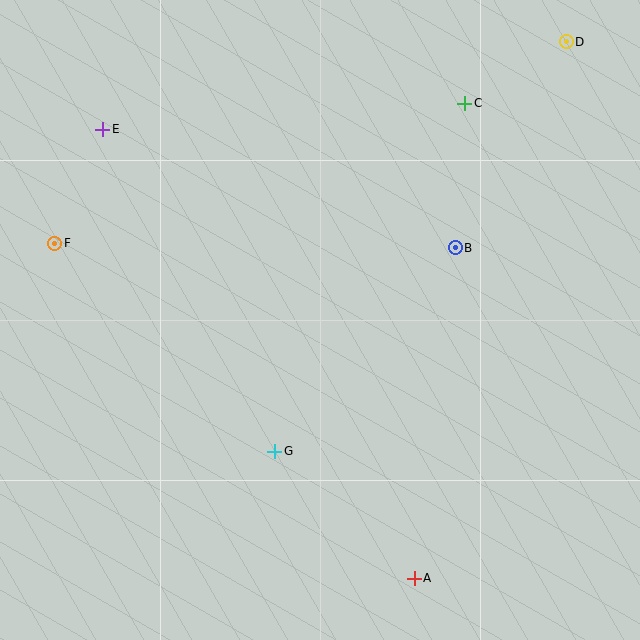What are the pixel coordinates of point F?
Point F is at (55, 243).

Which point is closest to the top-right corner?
Point D is closest to the top-right corner.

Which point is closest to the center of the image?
Point G at (275, 451) is closest to the center.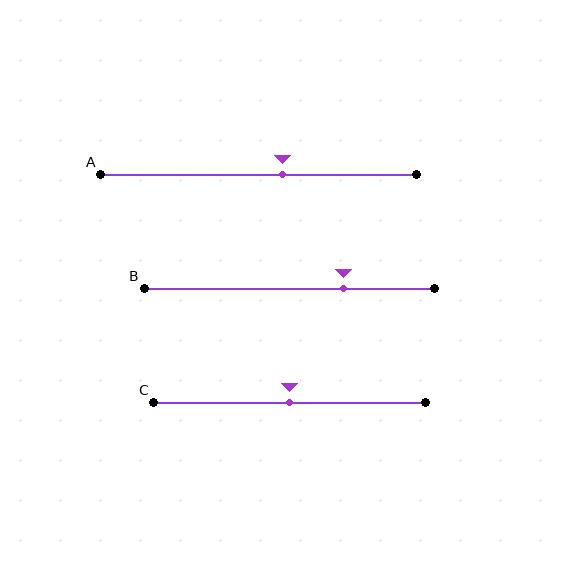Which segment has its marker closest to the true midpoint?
Segment C has its marker closest to the true midpoint.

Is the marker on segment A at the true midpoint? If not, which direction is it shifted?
No, the marker on segment A is shifted to the right by about 8% of the segment length.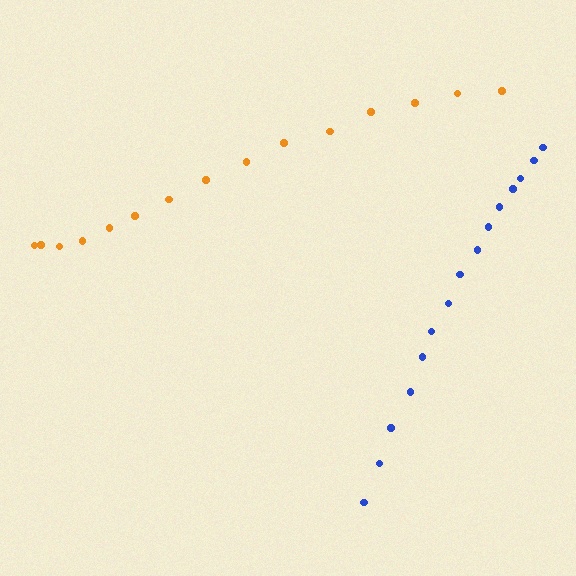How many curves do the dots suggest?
There are 2 distinct paths.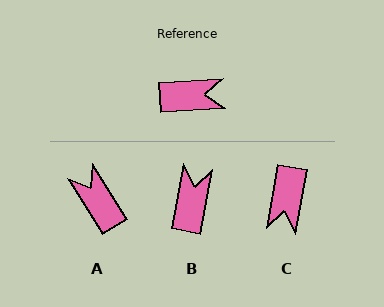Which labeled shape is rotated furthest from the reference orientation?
A, about 119 degrees away.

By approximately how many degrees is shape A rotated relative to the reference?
Approximately 119 degrees counter-clockwise.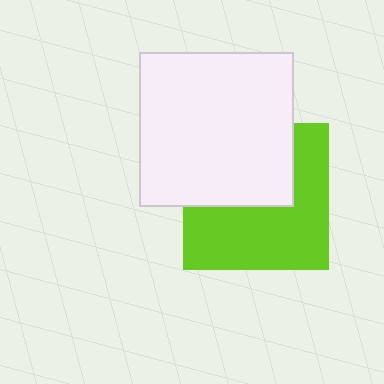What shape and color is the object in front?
The object in front is a white square.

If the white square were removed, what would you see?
You would see the complete lime square.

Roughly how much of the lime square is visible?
About half of it is visible (roughly 57%).